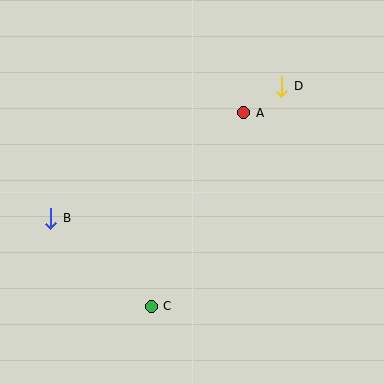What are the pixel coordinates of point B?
Point B is at (51, 218).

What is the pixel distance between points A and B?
The distance between A and B is 220 pixels.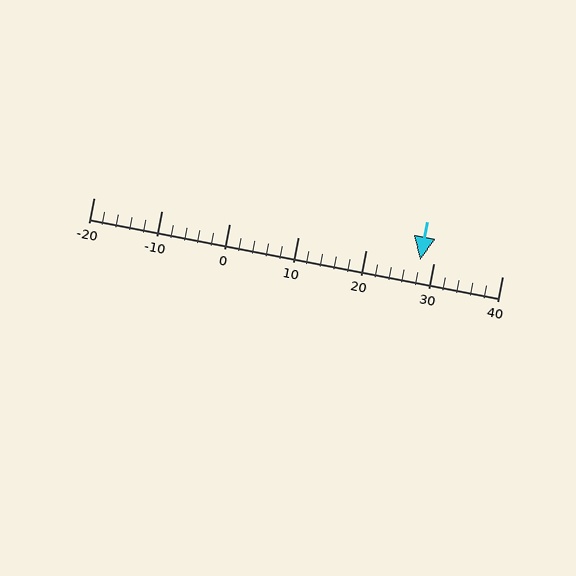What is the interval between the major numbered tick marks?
The major tick marks are spaced 10 units apart.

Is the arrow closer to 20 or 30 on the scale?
The arrow is closer to 30.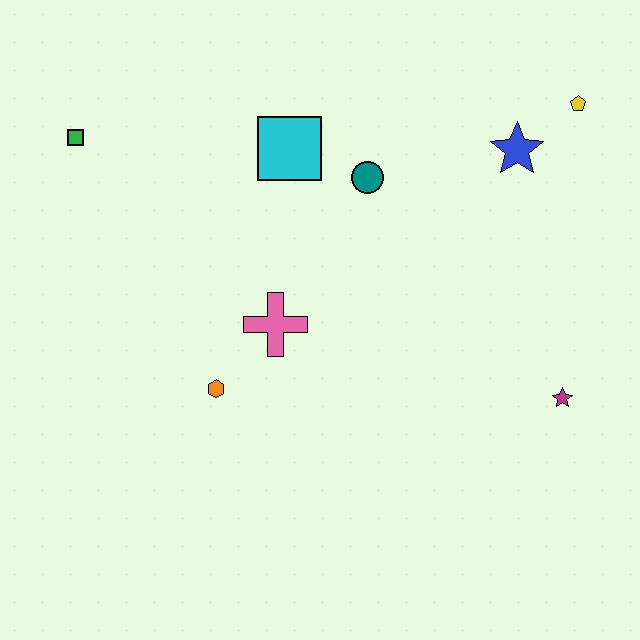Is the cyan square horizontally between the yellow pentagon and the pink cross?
Yes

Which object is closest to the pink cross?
The orange hexagon is closest to the pink cross.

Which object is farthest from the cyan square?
The magenta star is farthest from the cyan square.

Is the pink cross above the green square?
No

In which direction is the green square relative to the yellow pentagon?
The green square is to the left of the yellow pentagon.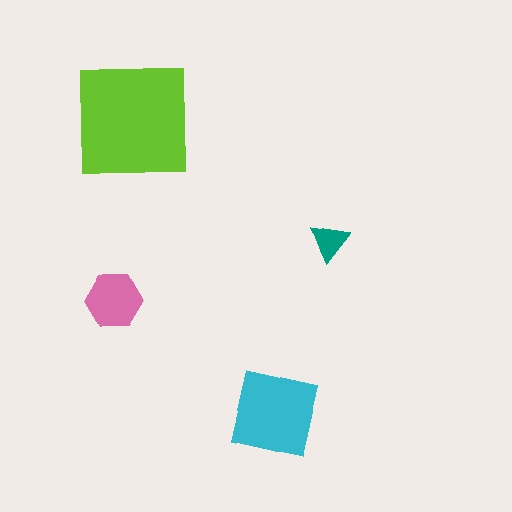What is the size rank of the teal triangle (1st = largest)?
4th.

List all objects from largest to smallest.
The lime square, the cyan square, the pink hexagon, the teal triangle.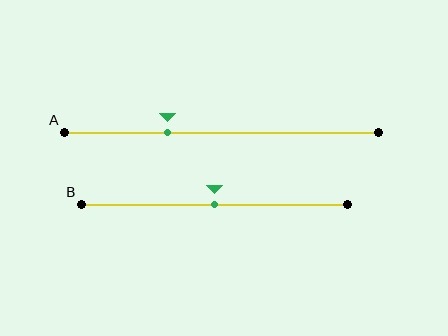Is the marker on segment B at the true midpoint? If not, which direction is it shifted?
Yes, the marker on segment B is at the true midpoint.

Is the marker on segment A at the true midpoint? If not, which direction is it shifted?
No, the marker on segment A is shifted to the left by about 17% of the segment length.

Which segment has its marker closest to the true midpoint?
Segment B has its marker closest to the true midpoint.